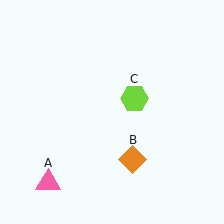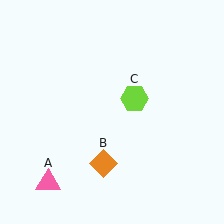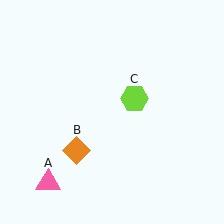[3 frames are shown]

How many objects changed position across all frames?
1 object changed position: orange diamond (object B).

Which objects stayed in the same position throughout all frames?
Pink triangle (object A) and lime hexagon (object C) remained stationary.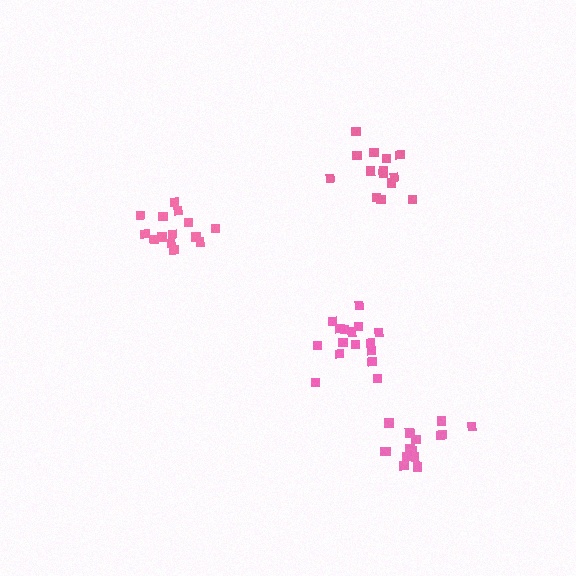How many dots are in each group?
Group 1: 15 dots, Group 2: 14 dots, Group 3: 14 dots, Group 4: 16 dots (59 total).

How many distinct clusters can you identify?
There are 4 distinct clusters.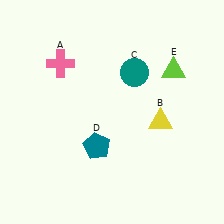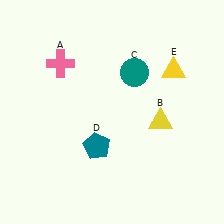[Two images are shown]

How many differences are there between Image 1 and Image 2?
There is 1 difference between the two images.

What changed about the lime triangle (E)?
In Image 1, E is lime. In Image 2, it changed to yellow.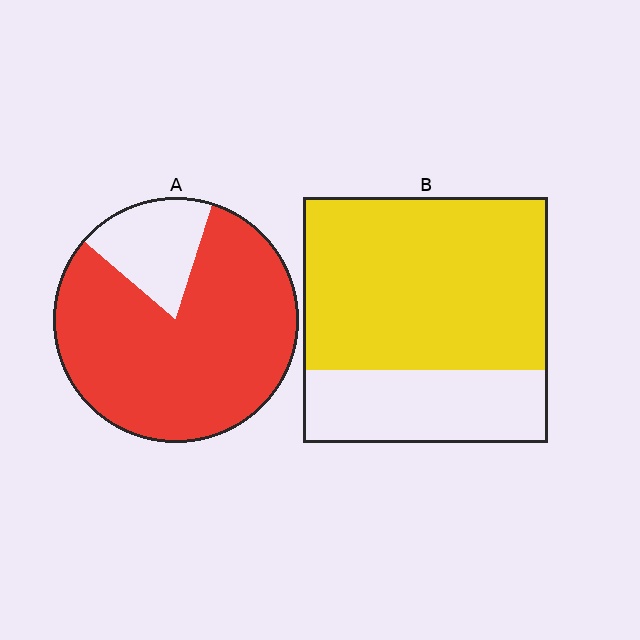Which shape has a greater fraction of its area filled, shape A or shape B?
Shape A.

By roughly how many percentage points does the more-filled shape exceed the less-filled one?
By roughly 10 percentage points (A over B).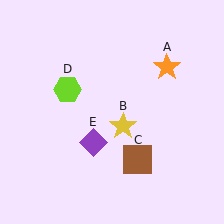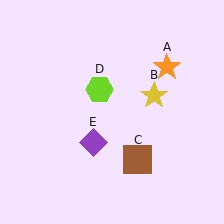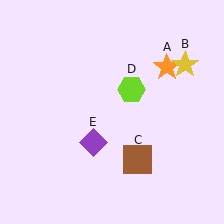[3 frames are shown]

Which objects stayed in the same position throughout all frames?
Orange star (object A) and brown square (object C) and purple diamond (object E) remained stationary.